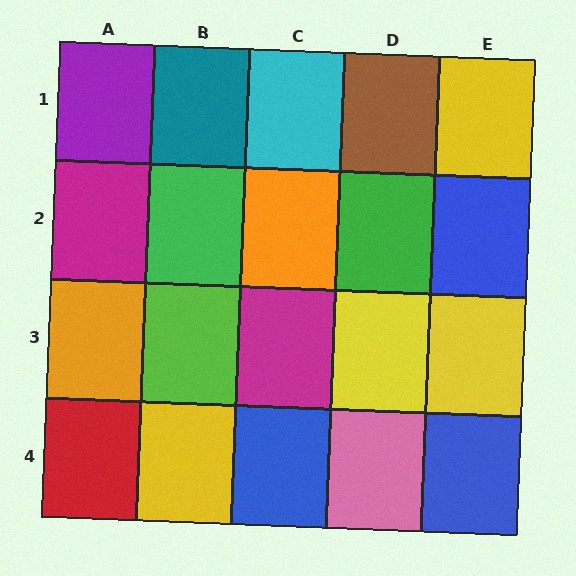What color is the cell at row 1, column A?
Purple.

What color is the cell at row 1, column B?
Teal.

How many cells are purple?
1 cell is purple.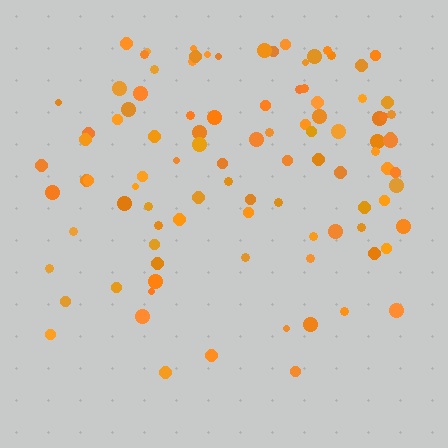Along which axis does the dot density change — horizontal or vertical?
Vertical.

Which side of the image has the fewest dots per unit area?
The bottom.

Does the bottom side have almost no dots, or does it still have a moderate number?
Still a moderate number, just noticeably fewer than the top.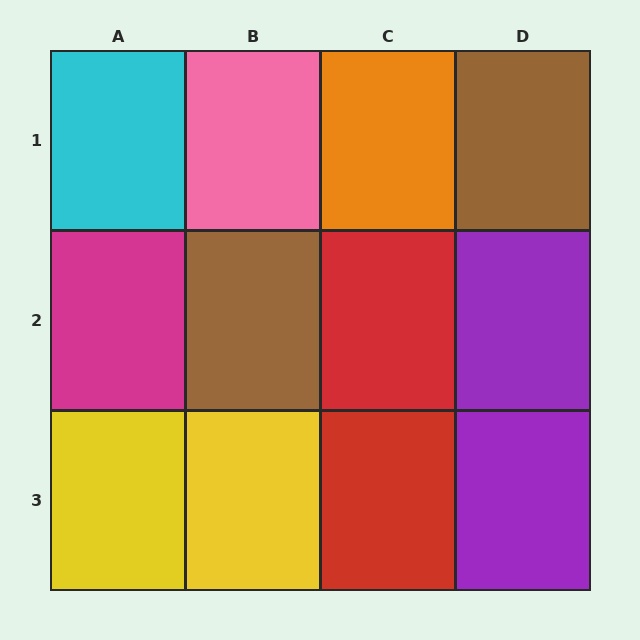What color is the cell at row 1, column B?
Pink.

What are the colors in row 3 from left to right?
Yellow, yellow, red, purple.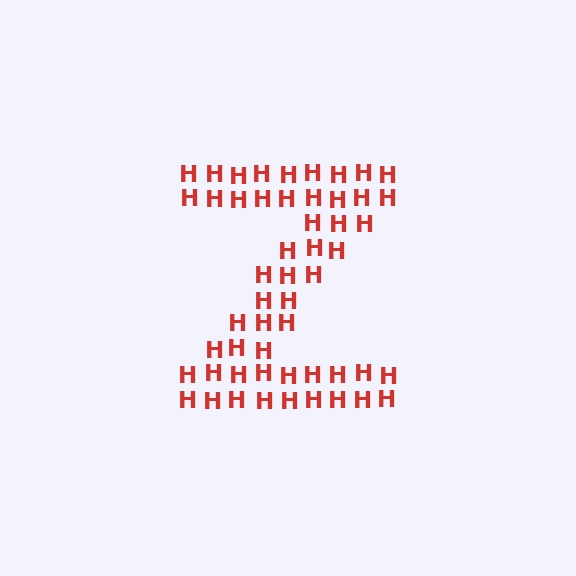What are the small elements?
The small elements are letter H's.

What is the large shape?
The large shape is the letter Z.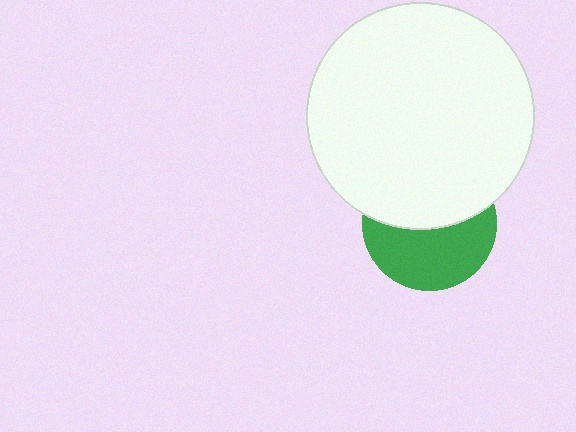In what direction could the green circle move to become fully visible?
The green circle could move down. That would shift it out from behind the white circle entirely.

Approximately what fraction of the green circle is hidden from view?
Roughly 49% of the green circle is hidden behind the white circle.